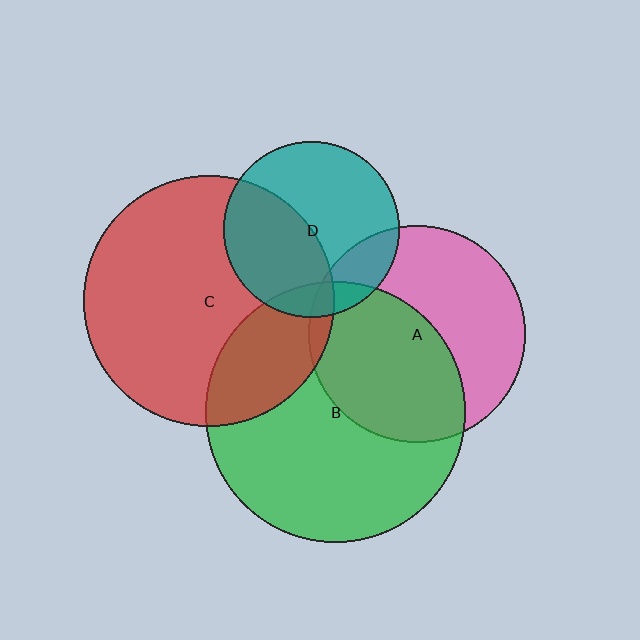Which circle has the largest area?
Circle B (green).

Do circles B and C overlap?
Yes.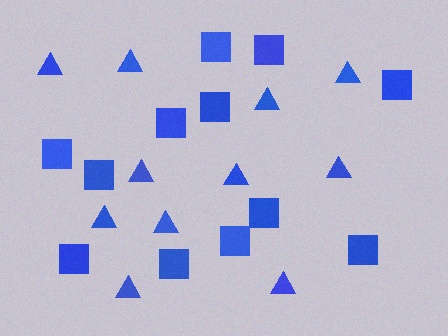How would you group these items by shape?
There are 2 groups: one group of triangles (11) and one group of squares (12).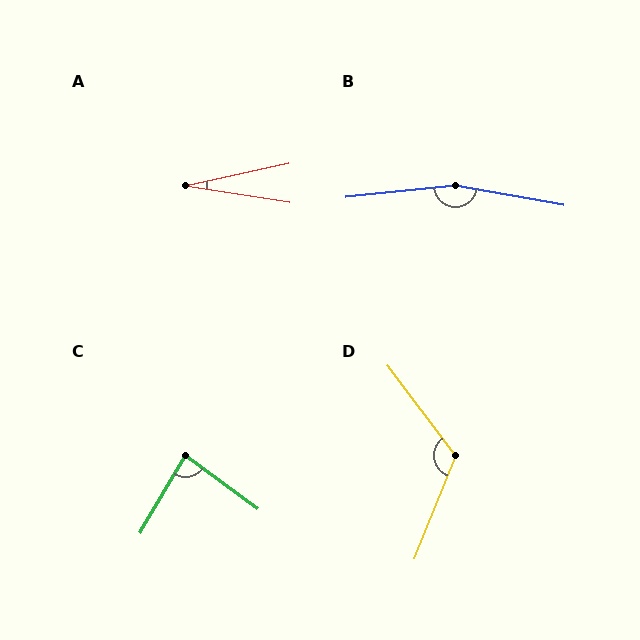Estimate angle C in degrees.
Approximately 84 degrees.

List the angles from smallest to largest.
A (21°), C (84°), D (121°), B (164°).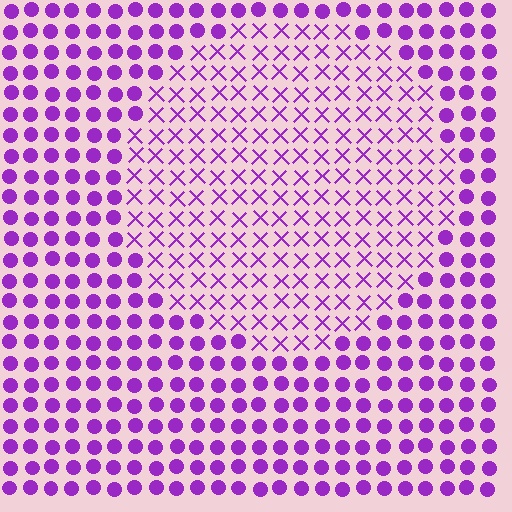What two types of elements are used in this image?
The image uses X marks inside the circle region and circles outside it.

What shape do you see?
I see a circle.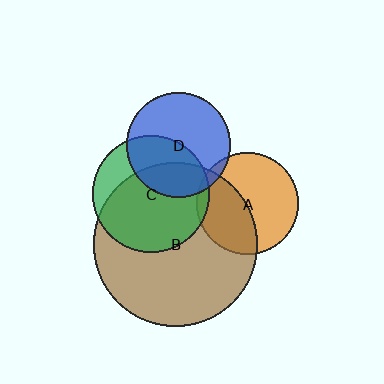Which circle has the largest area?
Circle B (brown).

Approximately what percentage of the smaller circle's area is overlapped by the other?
Approximately 45%.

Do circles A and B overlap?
Yes.